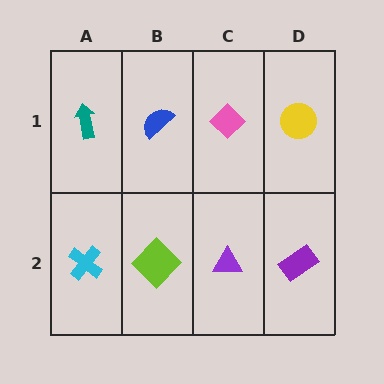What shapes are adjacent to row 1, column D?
A purple rectangle (row 2, column D), a pink diamond (row 1, column C).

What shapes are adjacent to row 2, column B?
A blue semicircle (row 1, column B), a cyan cross (row 2, column A), a purple triangle (row 2, column C).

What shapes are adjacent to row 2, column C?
A pink diamond (row 1, column C), a lime diamond (row 2, column B), a purple rectangle (row 2, column D).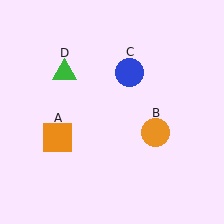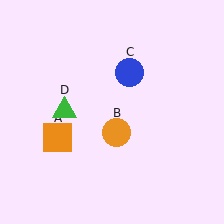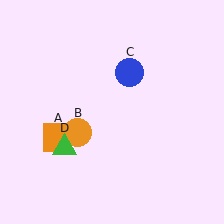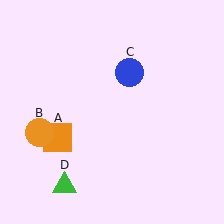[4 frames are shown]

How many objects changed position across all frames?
2 objects changed position: orange circle (object B), green triangle (object D).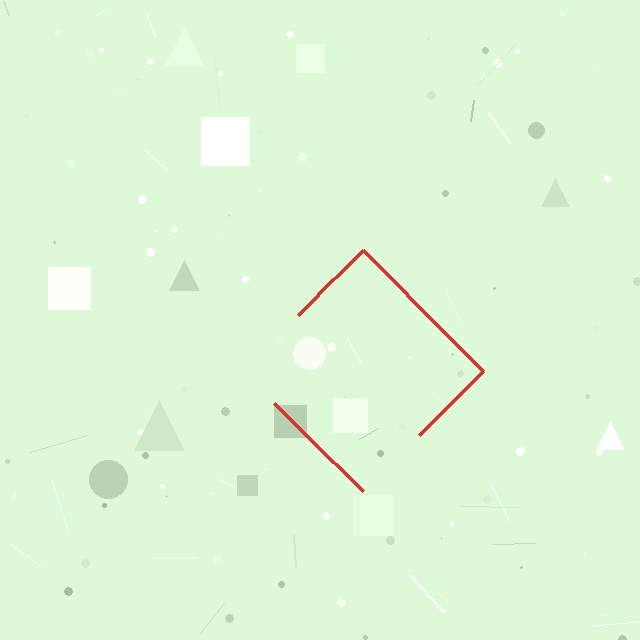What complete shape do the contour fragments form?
The contour fragments form a diamond.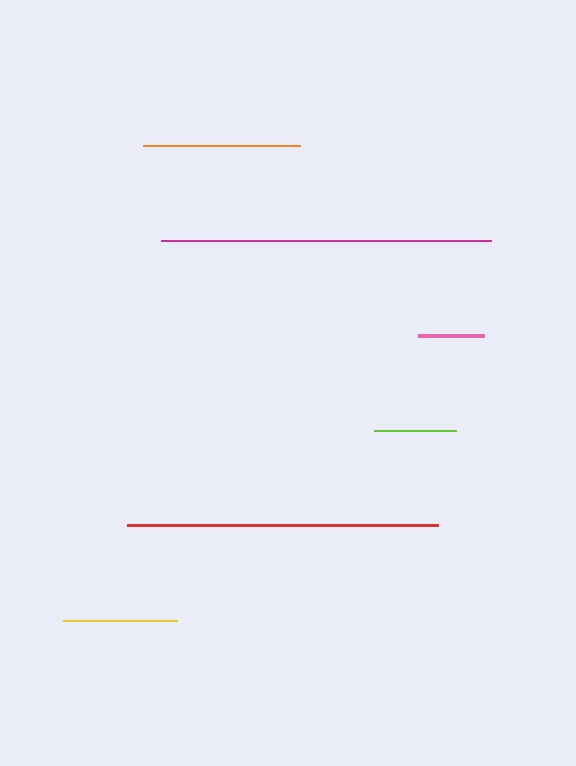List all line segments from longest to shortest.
From longest to shortest: magenta, red, orange, yellow, lime, pink.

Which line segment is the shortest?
The pink line is the shortest at approximately 66 pixels.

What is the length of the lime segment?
The lime segment is approximately 82 pixels long.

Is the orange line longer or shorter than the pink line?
The orange line is longer than the pink line.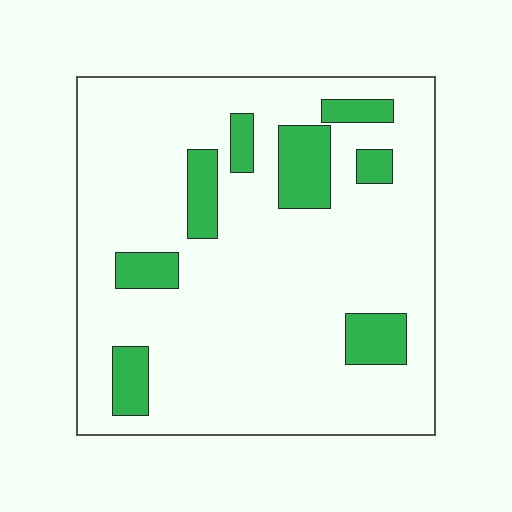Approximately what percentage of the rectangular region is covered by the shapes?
Approximately 15%.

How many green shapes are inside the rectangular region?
8.